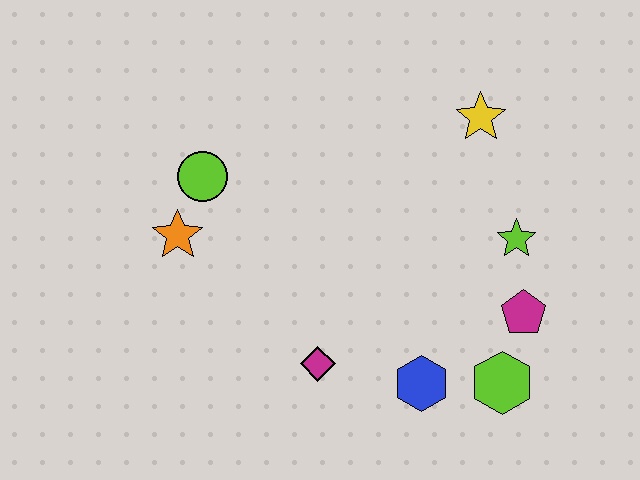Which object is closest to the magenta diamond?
The blue hexagon is closest to the magenta diamond.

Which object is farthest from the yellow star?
The orange star is farthest from the yellow star.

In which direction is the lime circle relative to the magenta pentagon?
The lime circle is to the left of the magenta pentagon.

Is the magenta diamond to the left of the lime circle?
No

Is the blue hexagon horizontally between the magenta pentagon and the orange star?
Yes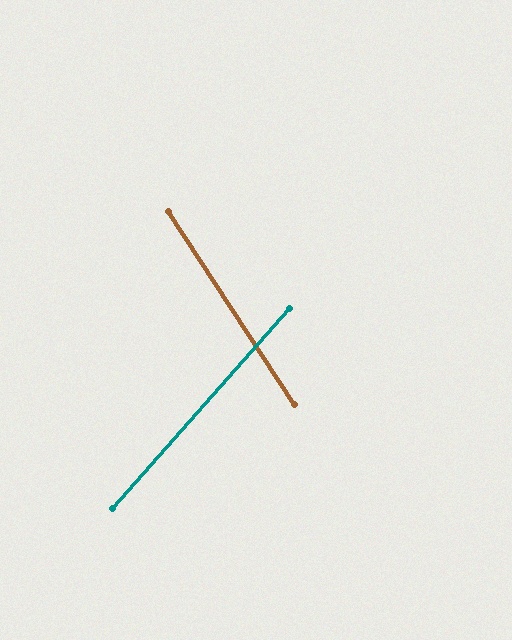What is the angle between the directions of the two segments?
Approximately 75 degrees.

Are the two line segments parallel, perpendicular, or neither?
Neither parallel nor perpendicular — they differ by about 75°.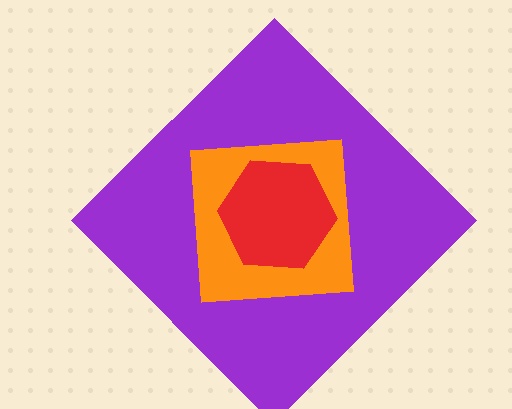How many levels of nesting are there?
3.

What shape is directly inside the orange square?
The red hexagon.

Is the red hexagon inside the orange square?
Yes.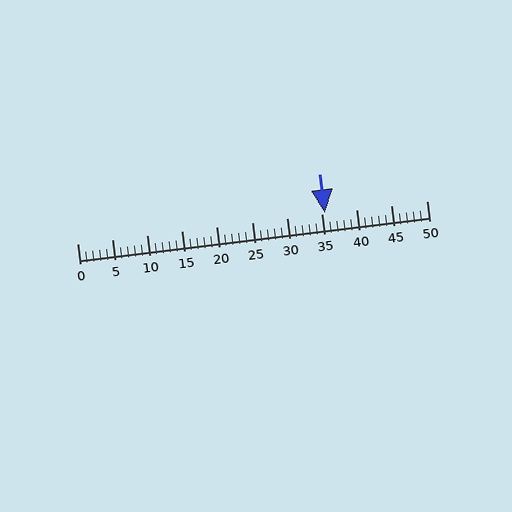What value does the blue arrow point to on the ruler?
The blue arrow points to approximately 36.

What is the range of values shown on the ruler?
The ruler shows values from 0 to 50.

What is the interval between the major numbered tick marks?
The major tick marks are spaced 5 units apart.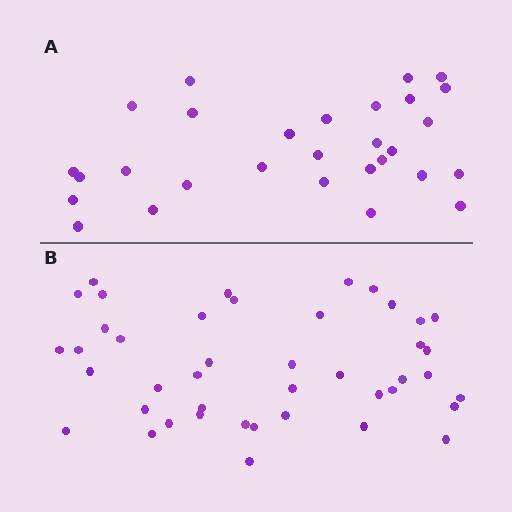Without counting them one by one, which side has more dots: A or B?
Region B (the bottom region) has more dots.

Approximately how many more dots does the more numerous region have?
Region B has approximately 15 more dots than region A.